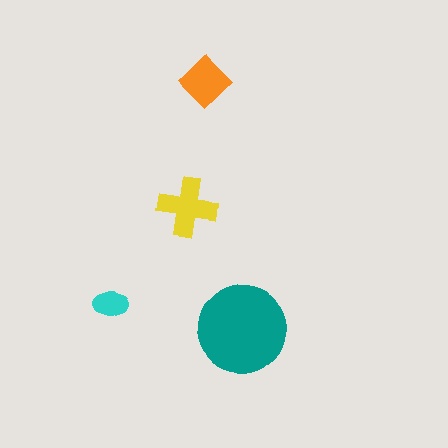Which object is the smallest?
The cyan ellipse.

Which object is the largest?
The teal circle.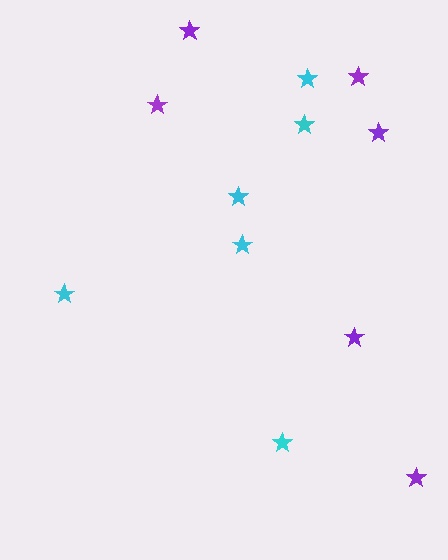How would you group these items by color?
There are 2 groups: one group of cyan stars (6) and one group of purple stars (6).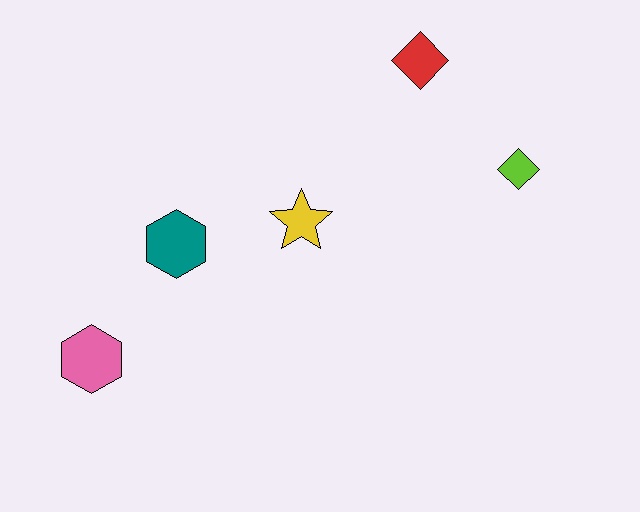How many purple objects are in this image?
There are no purple objects.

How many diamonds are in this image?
There are 2 diamonds.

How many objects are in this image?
There are 5 objects.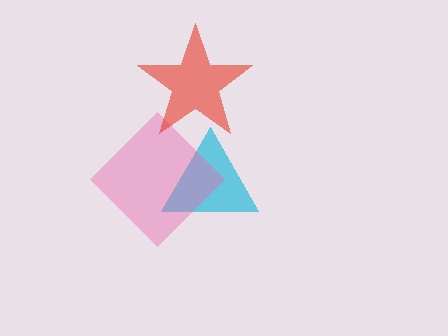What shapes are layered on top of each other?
The layered shapes are: a cyan triangle, a pink diamond, a red star.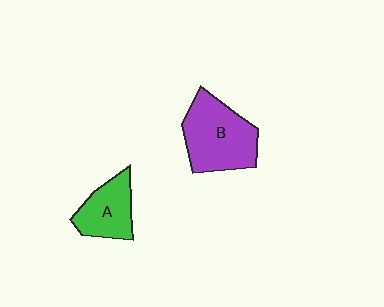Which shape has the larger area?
Shape B (purple).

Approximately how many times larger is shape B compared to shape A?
Approximately 1.6 times.